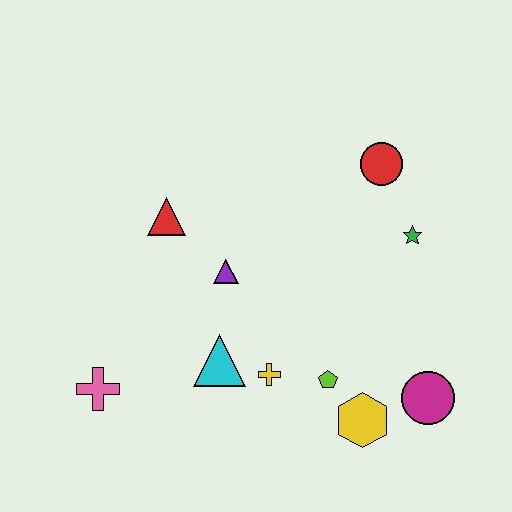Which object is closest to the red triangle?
The purple triangle is closest to the red triangle.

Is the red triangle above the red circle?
No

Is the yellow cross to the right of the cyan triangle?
Yes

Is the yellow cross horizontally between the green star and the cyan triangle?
Yes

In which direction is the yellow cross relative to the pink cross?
The yellow cross is to the right of the pink cross.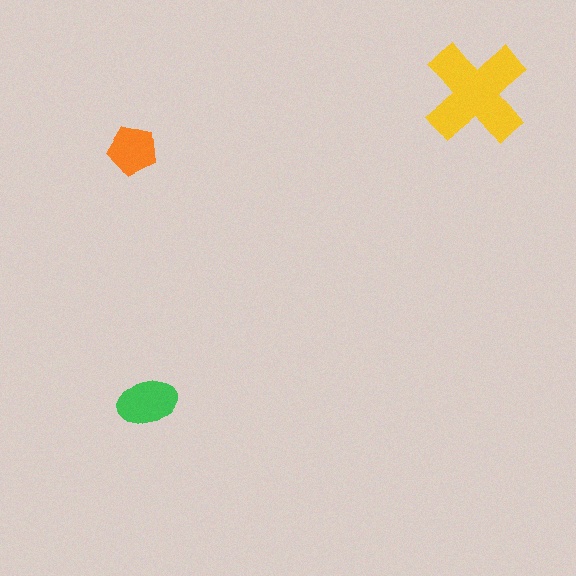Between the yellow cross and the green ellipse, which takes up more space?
The yellow cross.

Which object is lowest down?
The green ellipse is bottommost.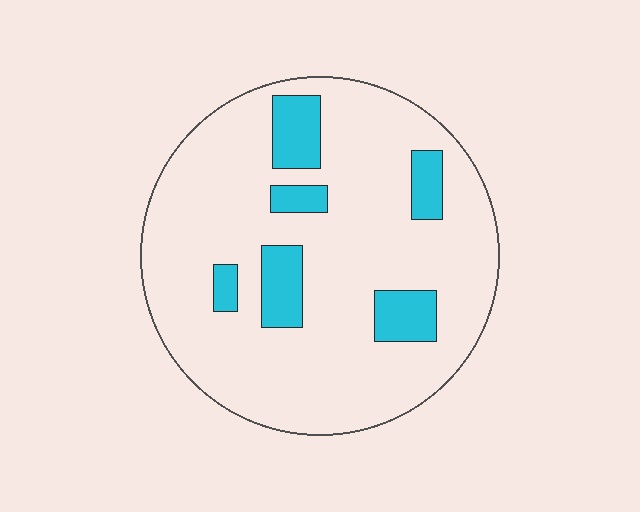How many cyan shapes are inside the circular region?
6.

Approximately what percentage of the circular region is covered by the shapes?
Approximately 15%.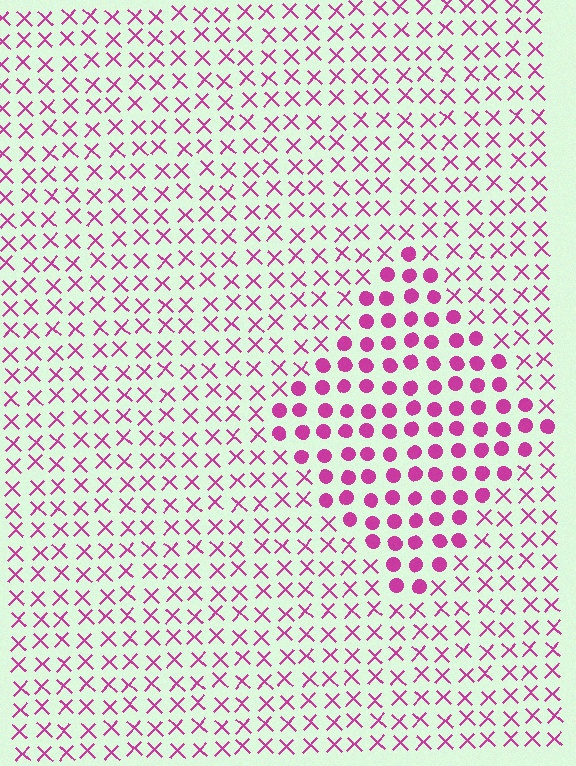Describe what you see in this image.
The image is filled with small magenta elements arranged in a uniform grid. A diamond-shaped region contains circles, while the surrounding area contains X marks. The boundary is defined purely by the change in element shape.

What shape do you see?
I see a diamond.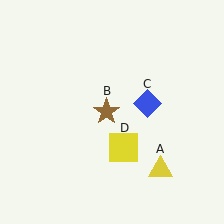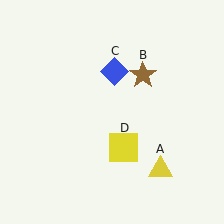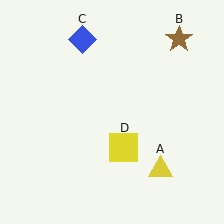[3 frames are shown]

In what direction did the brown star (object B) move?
The brown star (object B) moved up and to the right.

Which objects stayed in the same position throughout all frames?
Yellow triangle (object A) and yellow square (object D) remained stationary.